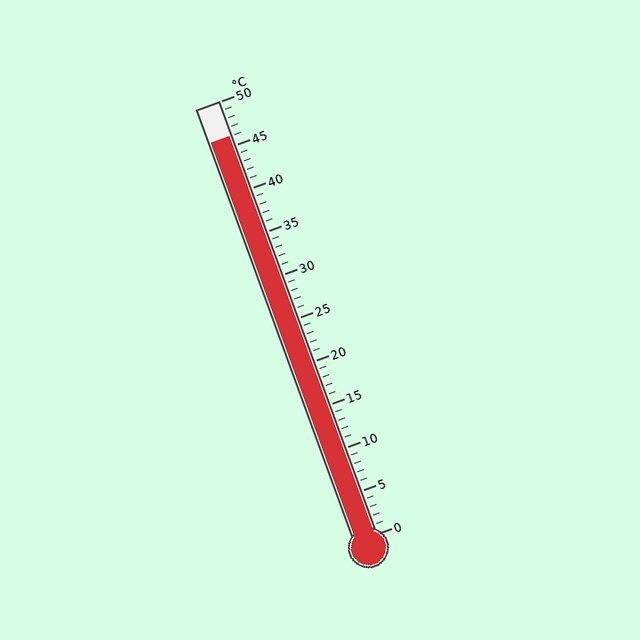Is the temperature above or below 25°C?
The temperature is above 25°C.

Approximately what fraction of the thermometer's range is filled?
The thermometer is filled to approximately 90% of its range.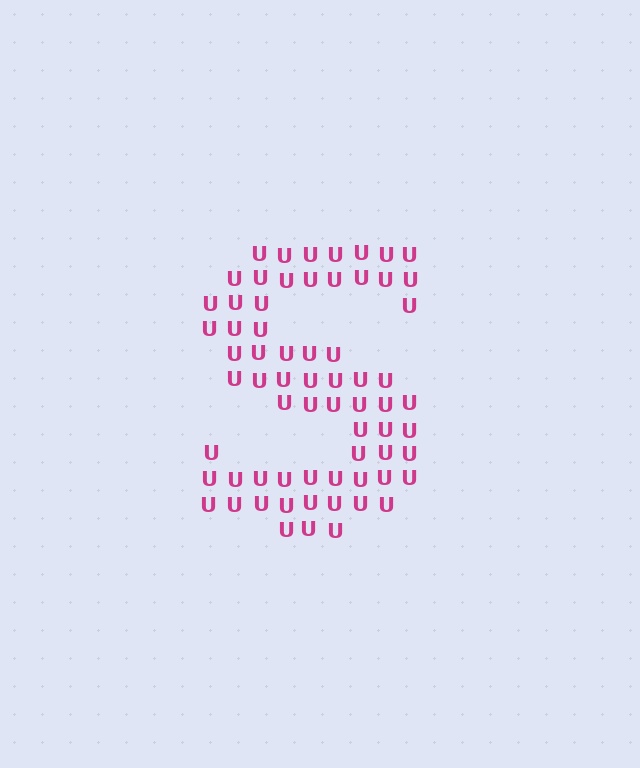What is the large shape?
The large shape is the letter S.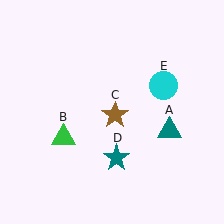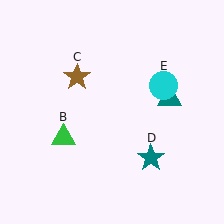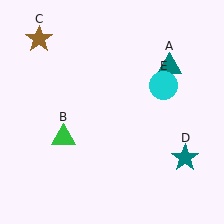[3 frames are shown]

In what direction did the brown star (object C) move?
The brown star (object C) moved up and to the left.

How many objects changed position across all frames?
3 objects changed position: teal triangle (object A), brown star (object C), teal star (object D).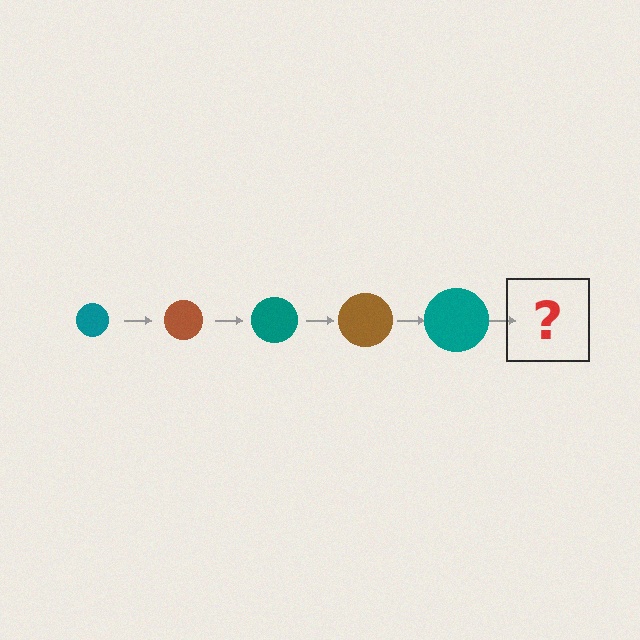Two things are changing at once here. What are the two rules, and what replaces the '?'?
The two rules are that the circle grows larger each step and the color cycles through teal and brown. The '?' should be a brown circle, larger than the previous one.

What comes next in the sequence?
The next element should be a brown circle, larger than the previous one.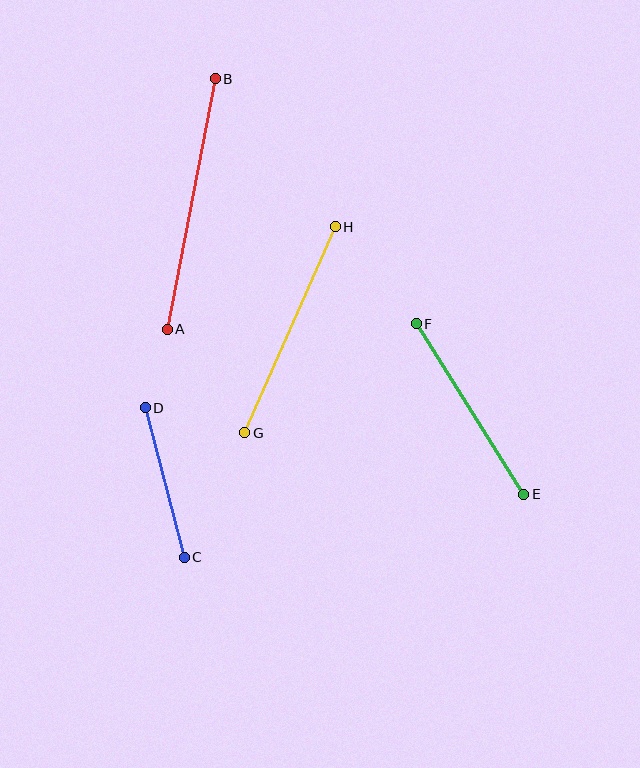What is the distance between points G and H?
The distance is approximately 225 pixels.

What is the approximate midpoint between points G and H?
The midpoint is at approximately (290, 330) pixels.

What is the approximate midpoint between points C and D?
The midpoint is at approximately (165, 482) pixels.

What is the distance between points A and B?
The distance is approximately 255 pixels.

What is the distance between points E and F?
The distance is approximately 202 pixels.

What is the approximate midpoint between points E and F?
The midpoint is at approximately (470, 409) pixels.